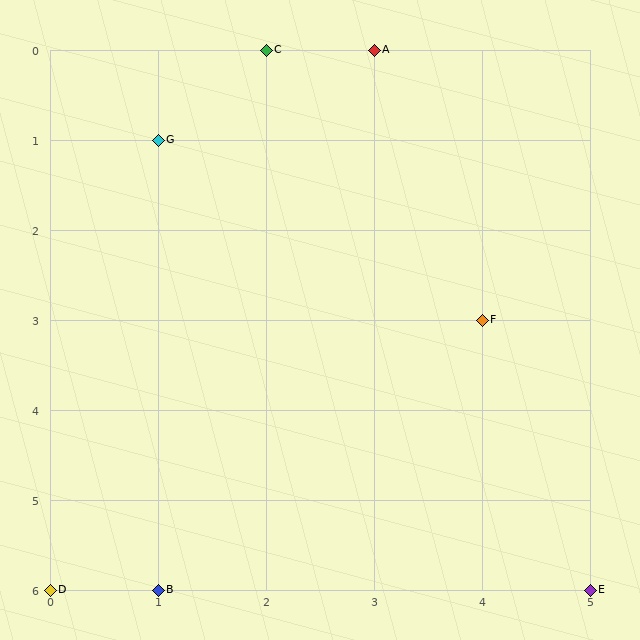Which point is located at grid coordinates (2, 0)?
Point C is at (2, 0).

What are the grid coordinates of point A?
Point A is at grid coordinates (3, 0).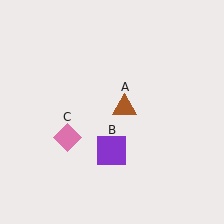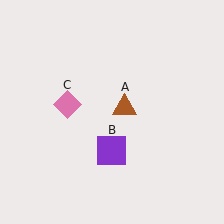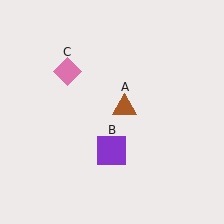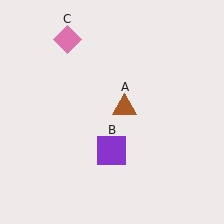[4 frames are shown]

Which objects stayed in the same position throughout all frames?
Brown triangle (object A) and purple square (object B) remained stationary.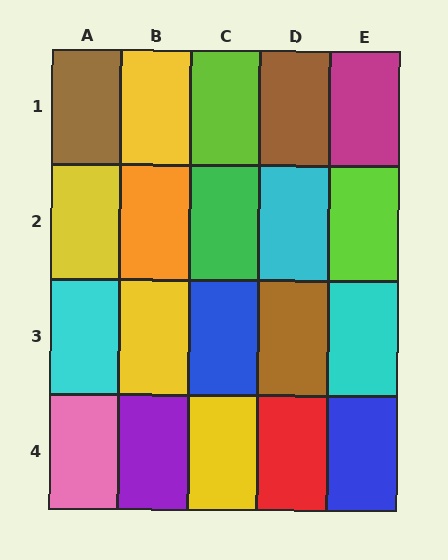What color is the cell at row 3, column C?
Blue.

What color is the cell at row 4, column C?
Yellow.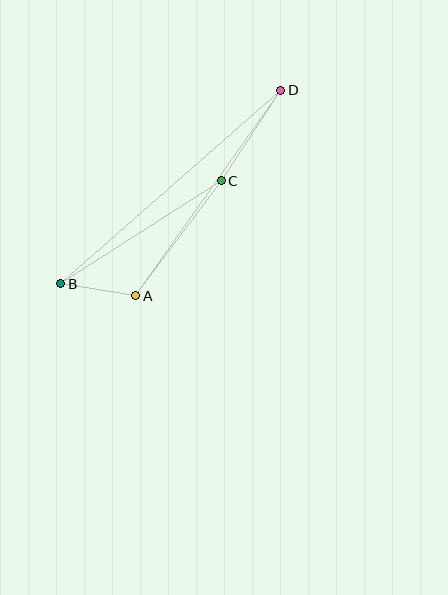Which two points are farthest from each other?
Points B and D are farthest from each other.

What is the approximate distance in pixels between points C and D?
The distance between C and D is approximately 109 pixels.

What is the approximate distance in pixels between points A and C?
The distance between A and C is approximately 143 pixels.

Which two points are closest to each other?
Points A and B are closest to each other.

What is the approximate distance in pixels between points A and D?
The distance between A and D is approximately 252 pixels.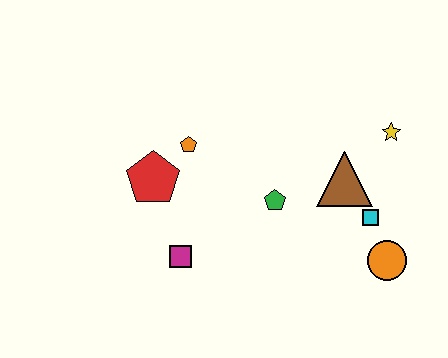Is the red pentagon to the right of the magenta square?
No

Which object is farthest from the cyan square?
The red pentagon is farthest from the cyan square.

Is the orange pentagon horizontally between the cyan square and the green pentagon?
No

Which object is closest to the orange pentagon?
The red pentagon is closest to the orange pentagon.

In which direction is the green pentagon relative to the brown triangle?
The green pentagon is to the left of the brown triangle.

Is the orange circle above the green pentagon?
No